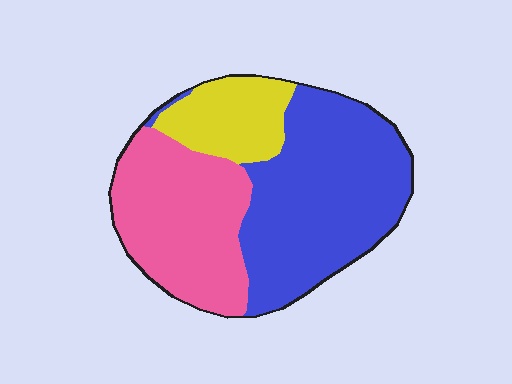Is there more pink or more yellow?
Pink.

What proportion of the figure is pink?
Pink covers 35% of the figure.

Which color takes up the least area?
Yellow, at roughly 15%.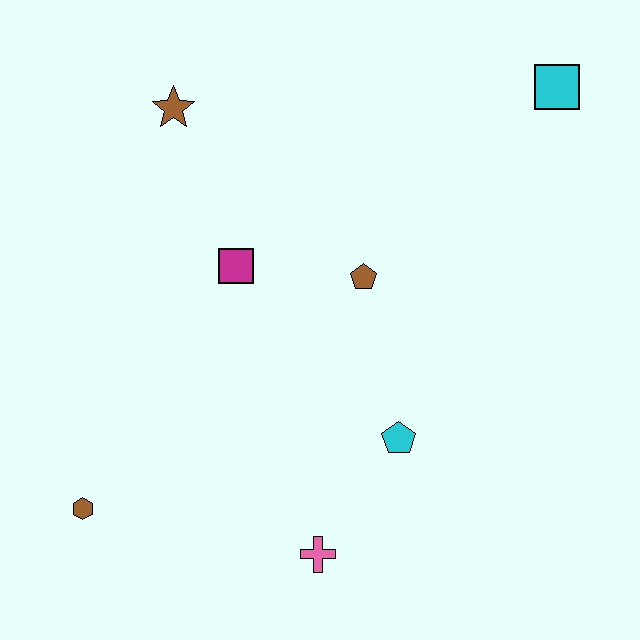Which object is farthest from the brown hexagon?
The cyan square is farthest from the brown hexagon.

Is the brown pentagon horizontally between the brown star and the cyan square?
Yes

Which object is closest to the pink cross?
The cyan pentagon is closest to the pink cross.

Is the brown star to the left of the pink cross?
Yes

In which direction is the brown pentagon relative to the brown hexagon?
The brown pentagon is to the right of the brown hexagon.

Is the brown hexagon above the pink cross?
Yes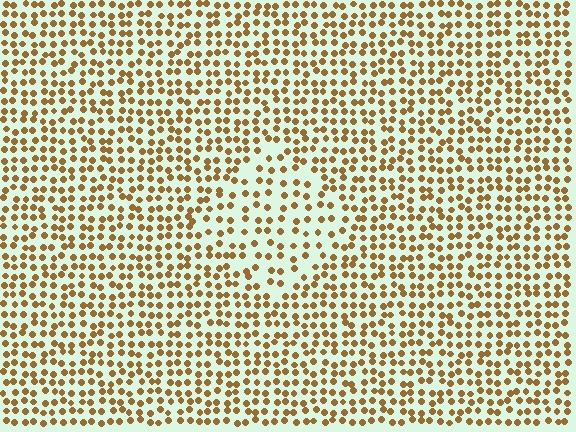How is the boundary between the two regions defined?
The boundary is defined by a change in element density (approximately 1.7x ratio). All elements are the same color, size, and shape.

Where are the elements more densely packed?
The elements are more densely packed outside the diamond boundary.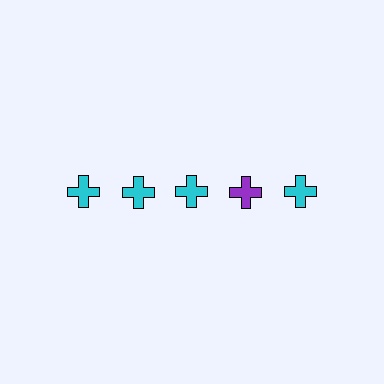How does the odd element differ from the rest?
It has a different color: purple instead of cyan.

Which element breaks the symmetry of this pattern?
The purple cross in the top row, second from right column breaks the symmetry. All other shapes are cyan crosses.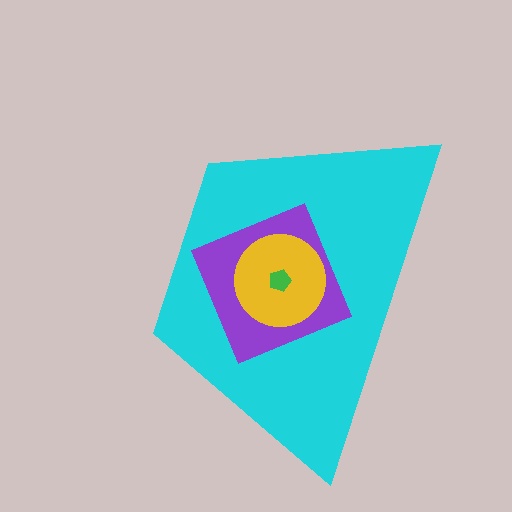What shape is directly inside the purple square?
The yellow circle.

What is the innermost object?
The green pentagon.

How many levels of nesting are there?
4.